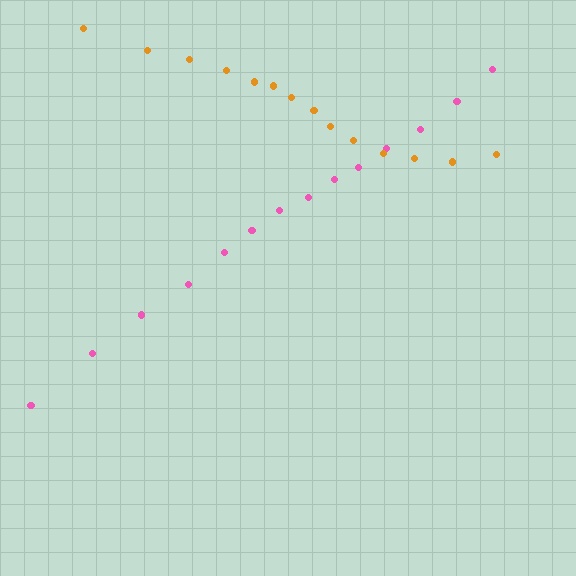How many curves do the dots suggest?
There are 2 distinct paths.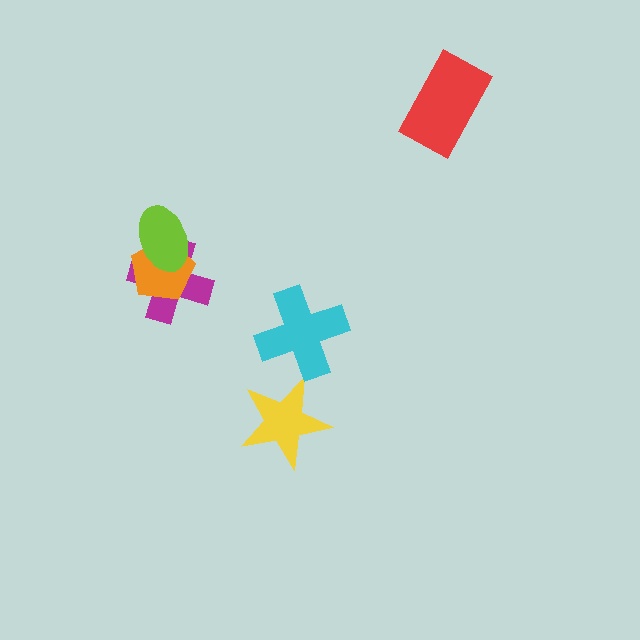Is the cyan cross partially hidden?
No, no other shape covers it.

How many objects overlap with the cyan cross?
0 objects overlap with the cyan cross.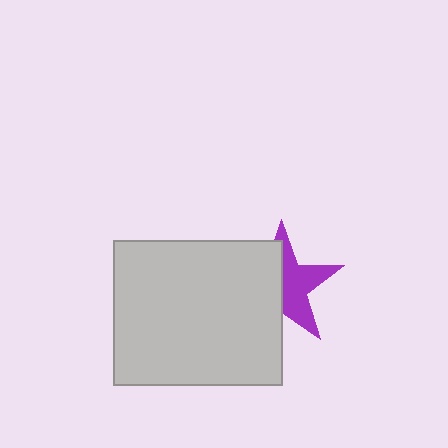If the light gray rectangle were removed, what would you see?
You would see the complete purple star.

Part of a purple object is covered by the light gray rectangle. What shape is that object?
It is a star.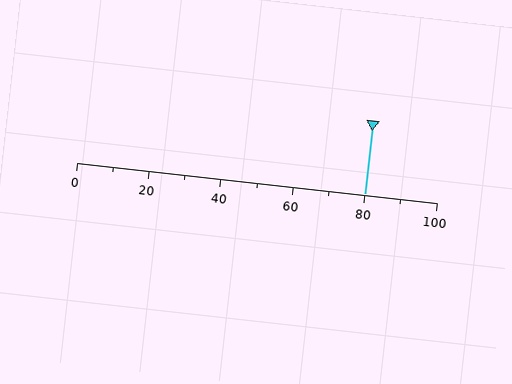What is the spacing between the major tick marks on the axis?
The major ticks are spaced 20 apart.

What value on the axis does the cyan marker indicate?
The marker indicates approximately 80.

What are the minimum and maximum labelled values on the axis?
The axis runs from 0 to 100.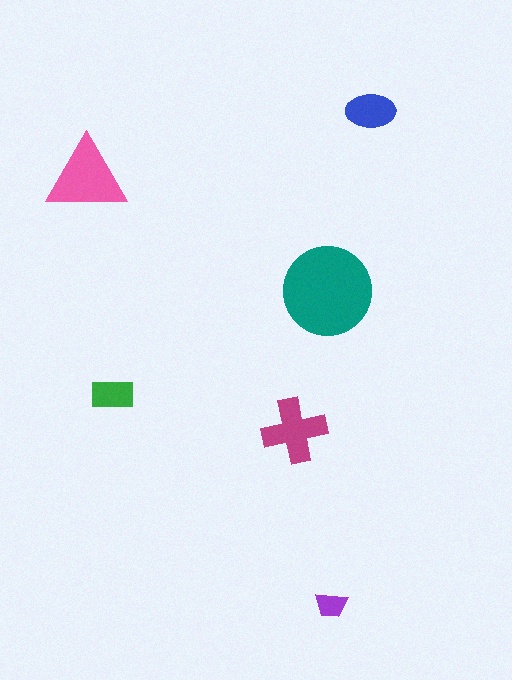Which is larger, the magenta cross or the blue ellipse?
The magenta cross.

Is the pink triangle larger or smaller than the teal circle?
Smaller.